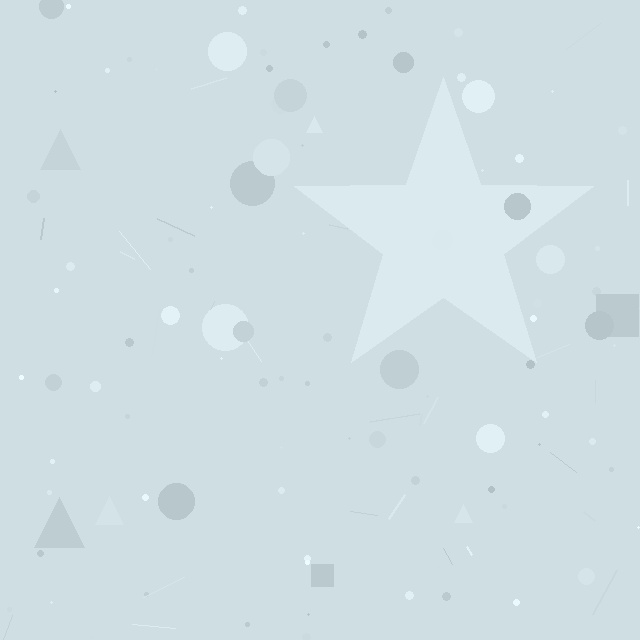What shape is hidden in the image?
A star is hidden in the image.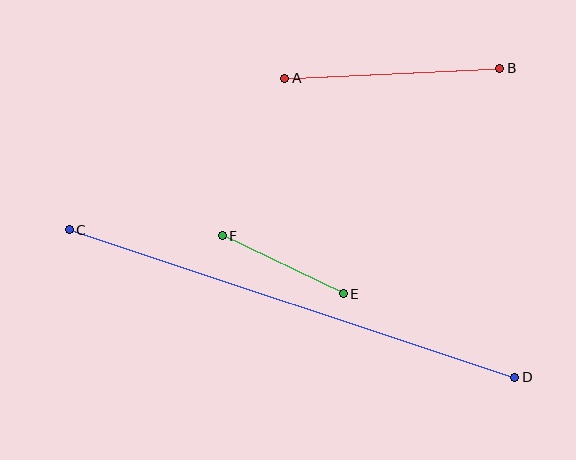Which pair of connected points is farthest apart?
Points C and D are farthest apart.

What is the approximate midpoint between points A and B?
The midpoint is at approximately (392, 73) pixels.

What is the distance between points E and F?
The distance is approximately 134 pixels.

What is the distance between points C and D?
The distance is approximately 470 pixels.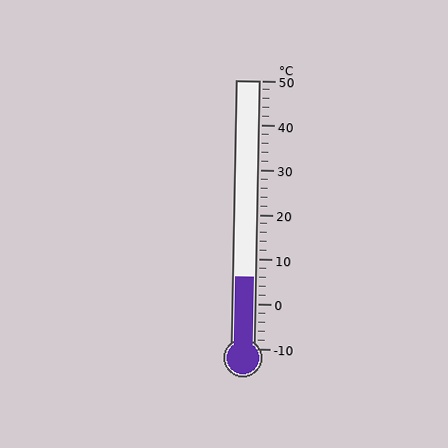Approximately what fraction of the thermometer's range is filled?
The thermometer is filled to approximately 25% of its range.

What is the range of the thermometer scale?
The thermometer scale ranges from -10°C to 50°C.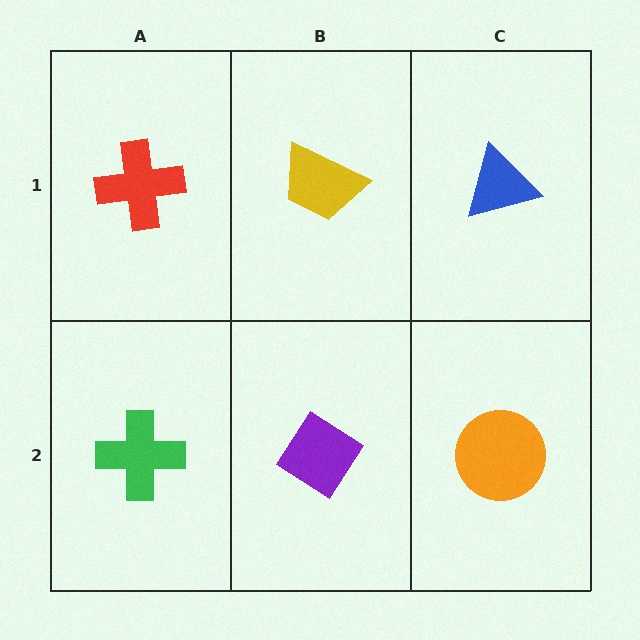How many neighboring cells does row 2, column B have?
3.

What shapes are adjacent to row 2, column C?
A blue triangle (row 1, column C), a purple diamond (row 2, column B).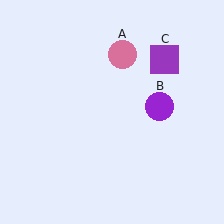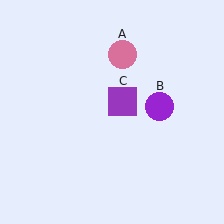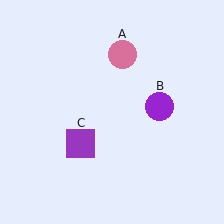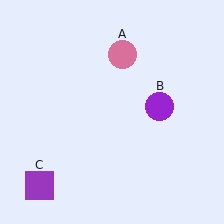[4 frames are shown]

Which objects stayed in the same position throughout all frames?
Pink circle (object A) and purple circle (object B) remained stationary.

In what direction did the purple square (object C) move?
The purple square (object C) moved down and to the left.